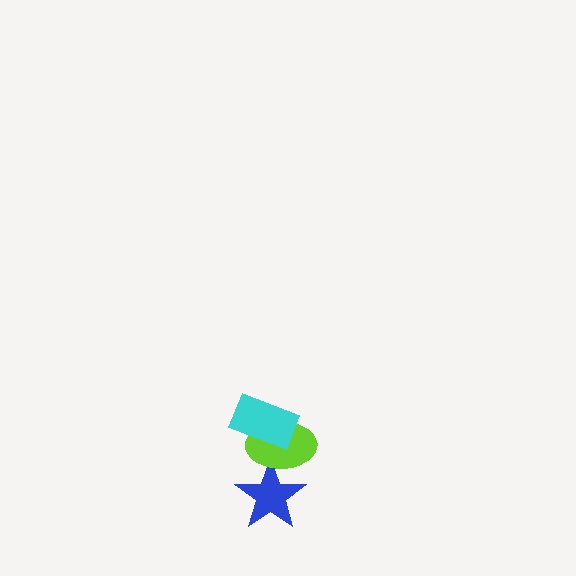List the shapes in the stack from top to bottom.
From top to bottom: the cyan rectangle, the lime ellipse, the blue star.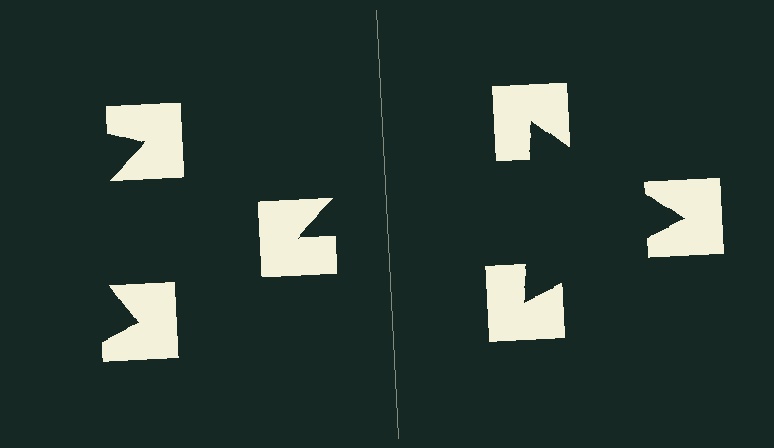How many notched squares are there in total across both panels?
6 — 3 on each side.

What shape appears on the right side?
An illusory triangle.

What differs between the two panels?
The notched squares are positioned identically on both sides; only the wedge orientations differ. On the right they align to a triangle; on the left they are misaligned.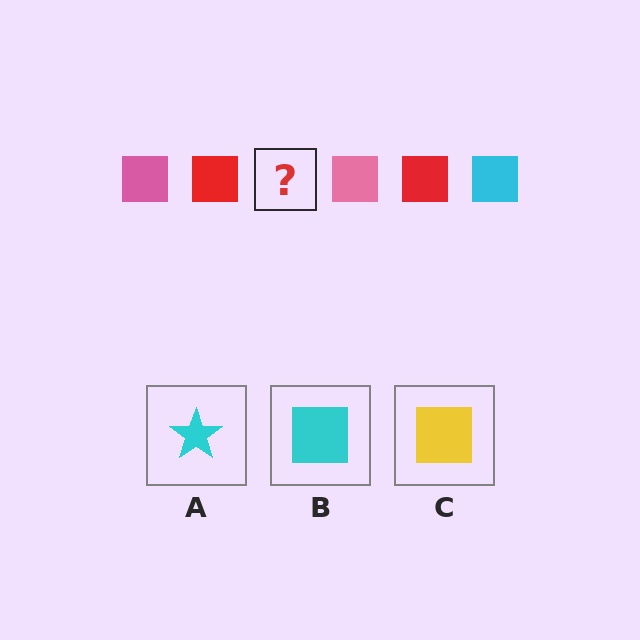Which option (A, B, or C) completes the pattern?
B.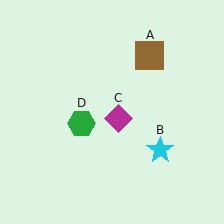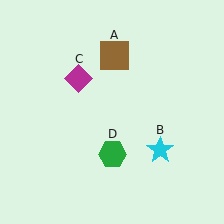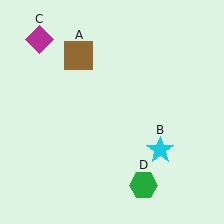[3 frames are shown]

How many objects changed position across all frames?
3 objects changed position: brown square (object A), magenta diamond (object C), green hexagon (object D).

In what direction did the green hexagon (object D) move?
The green hexagon (object D) moved down and to the right.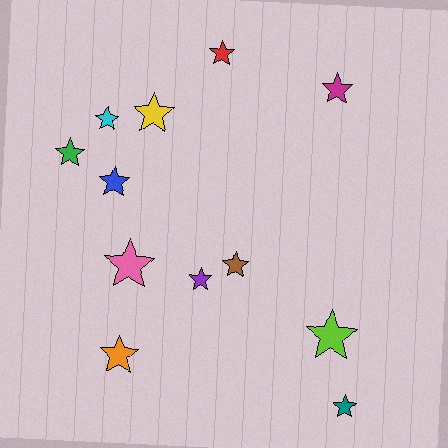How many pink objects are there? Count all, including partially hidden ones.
There is 1 pink object.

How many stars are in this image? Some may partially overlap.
There are 12 stars.